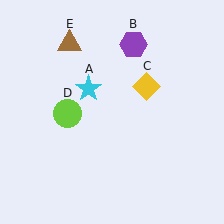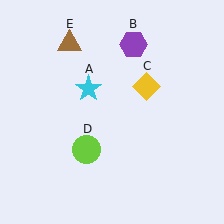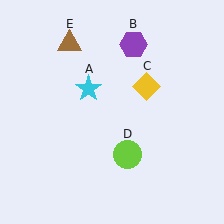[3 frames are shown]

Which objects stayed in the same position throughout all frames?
Cyan star (object A) and purple hexagon (object B) and yellow diamond (object C) and brown triangle (object E) remained stationary.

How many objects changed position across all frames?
1 object changed position: lime circle (object D).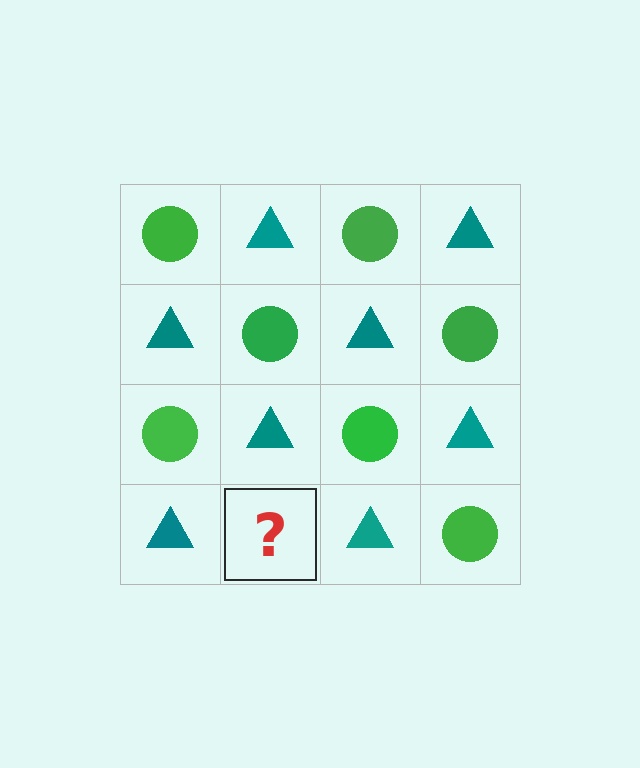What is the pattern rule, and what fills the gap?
The rule is that it alternates green circle and teal triangle in a checkerboard pattern. The gap should be filled with a green circle.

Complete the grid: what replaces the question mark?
The question mark should be replaced with a green circle.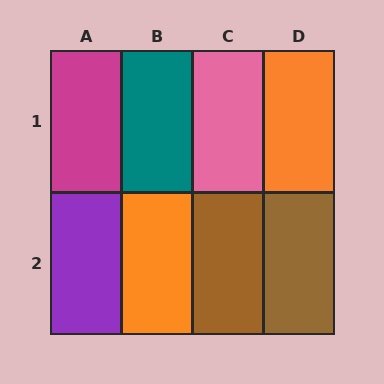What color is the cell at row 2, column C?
Brown.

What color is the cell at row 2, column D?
Brown.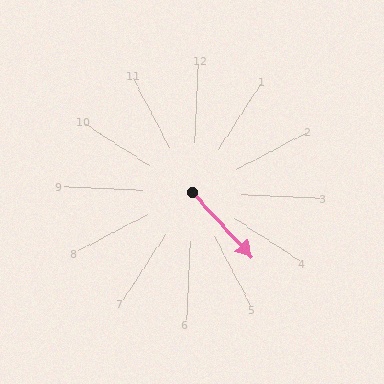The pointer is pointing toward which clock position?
Roughly 4 o'clock.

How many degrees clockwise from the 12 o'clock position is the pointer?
Approximately 135 degrees.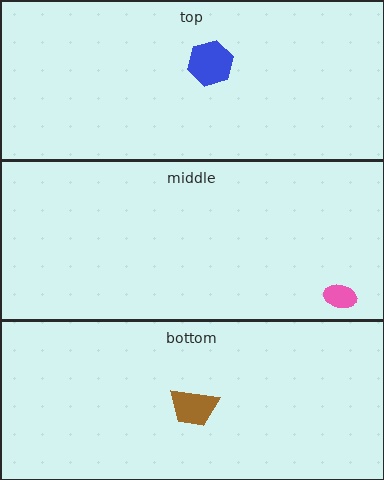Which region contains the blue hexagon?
The top region.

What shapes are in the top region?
The blue hexagon.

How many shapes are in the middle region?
1.